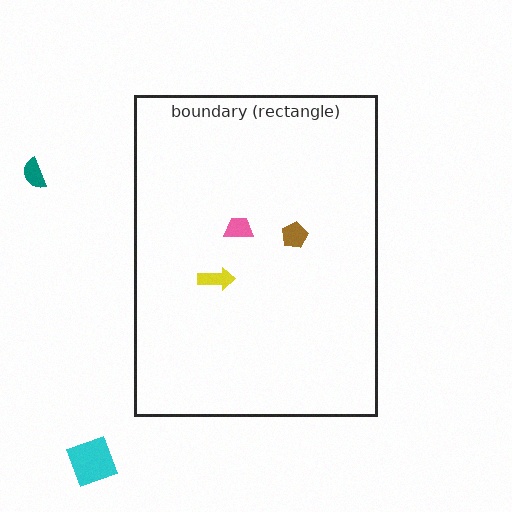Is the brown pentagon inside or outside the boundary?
Inside.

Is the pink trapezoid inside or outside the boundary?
Inside.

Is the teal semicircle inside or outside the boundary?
Outside.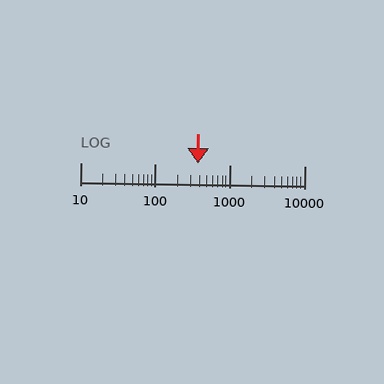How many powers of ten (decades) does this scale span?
The scale spans 3 decades, from 10 to 10000.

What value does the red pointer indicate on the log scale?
The pointer indicates approximately 380.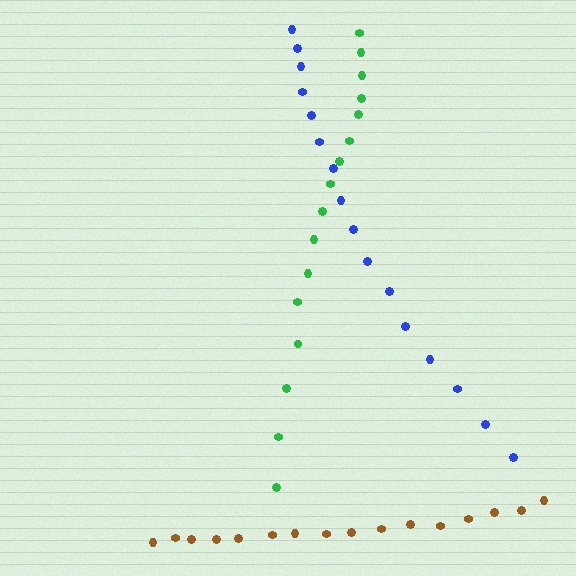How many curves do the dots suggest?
There are 3 distinct paths.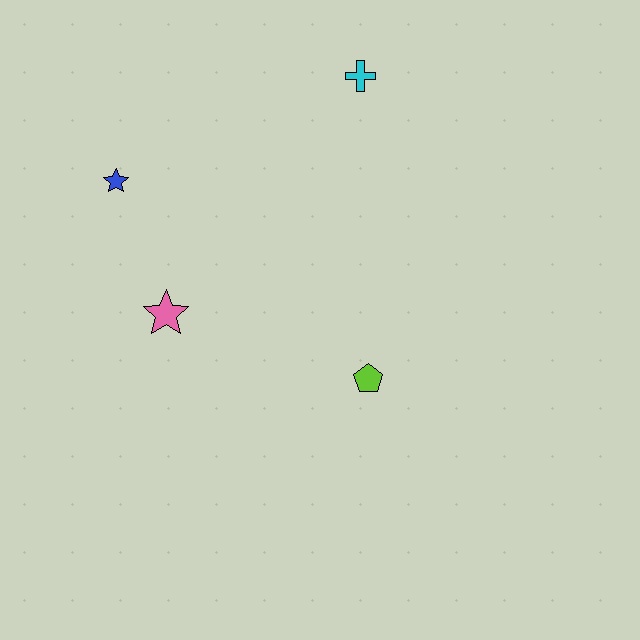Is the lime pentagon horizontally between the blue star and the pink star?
No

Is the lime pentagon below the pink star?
Yes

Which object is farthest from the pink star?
The cyan cross is farthest from the pink star.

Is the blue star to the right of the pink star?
No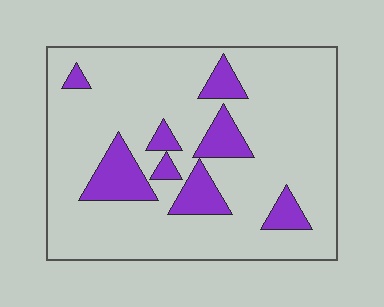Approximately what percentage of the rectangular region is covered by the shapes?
Approximately 15%.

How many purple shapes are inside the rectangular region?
8.